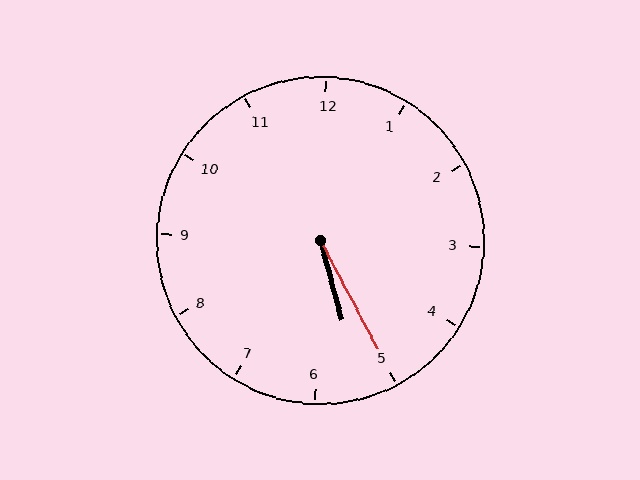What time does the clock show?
5:25.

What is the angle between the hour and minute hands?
Approximately 12 degrees.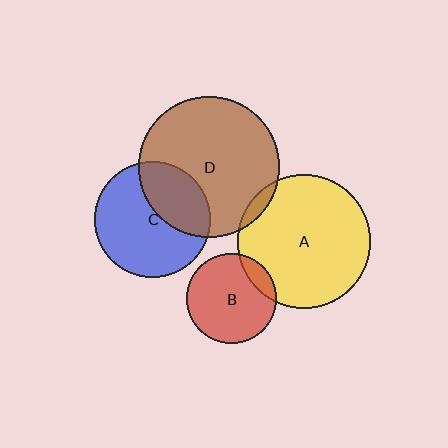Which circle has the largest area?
Circle D (brown).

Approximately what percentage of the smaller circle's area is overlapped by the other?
Approximately 35%.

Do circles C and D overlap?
Yes.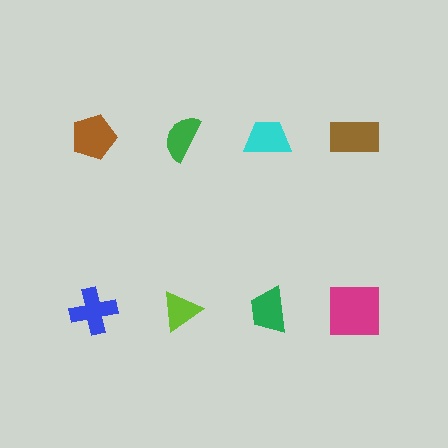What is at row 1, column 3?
A cyan trapezoid.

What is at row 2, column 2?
A lime triangle.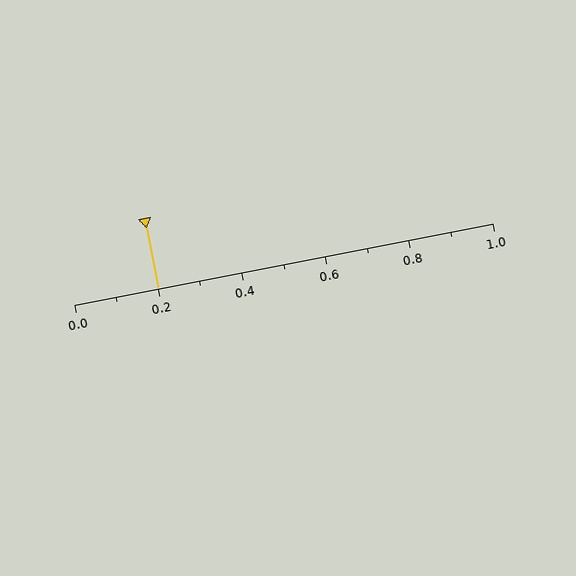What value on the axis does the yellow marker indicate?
The marker indicates approximately 0.2.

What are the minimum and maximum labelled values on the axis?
The axis runs from 0.0 to 1.0.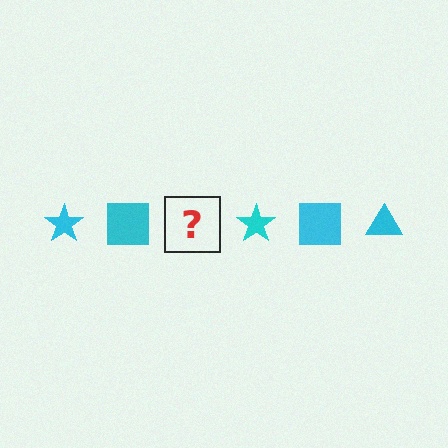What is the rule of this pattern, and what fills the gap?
The rule is that the pattern cycles through star, square, triangle shapes in cyan. The gap should be filled with a cyan triangle.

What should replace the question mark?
The question mark should be replaced with a cyan triangle.